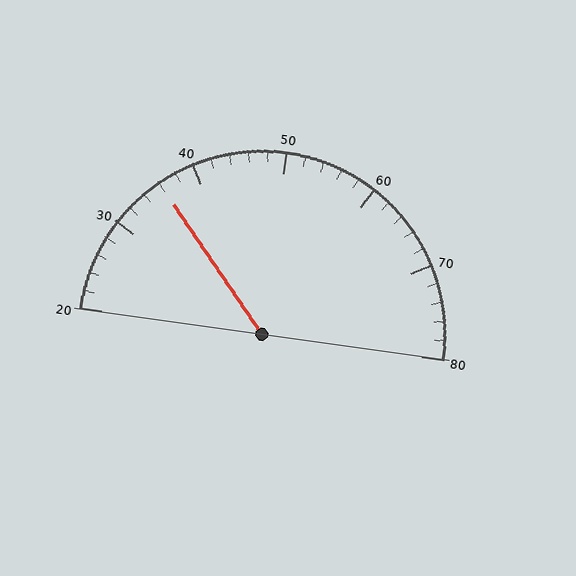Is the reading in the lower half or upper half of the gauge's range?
The reading is in the lower half of the range (20 to 80).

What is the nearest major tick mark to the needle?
The nearest major tick mark is 40.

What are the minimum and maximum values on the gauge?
The gauge ranges from 20 to 80.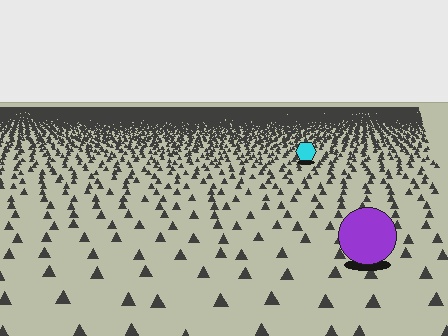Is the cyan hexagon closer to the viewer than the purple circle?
No. The purple circle is closer — you can tell from the texture gradient: the ground texture is coarser near it.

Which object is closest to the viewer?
The purple circle is closest. The texture marks near it are larger and more spread out.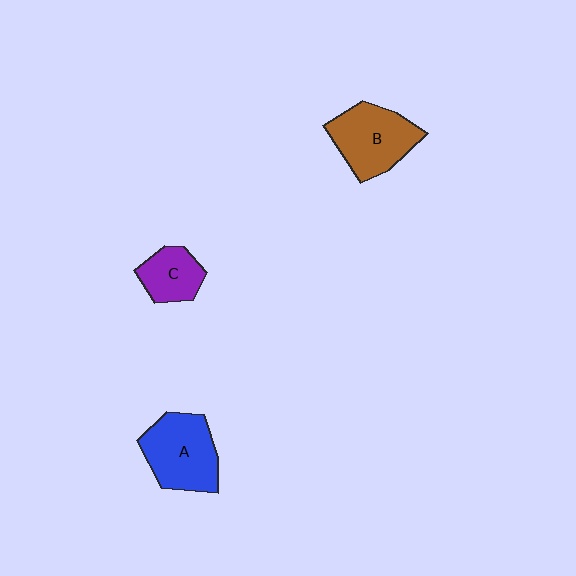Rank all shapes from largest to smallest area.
From largest to smallest: A (blue), B (brown), C (purple).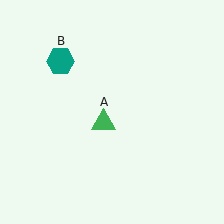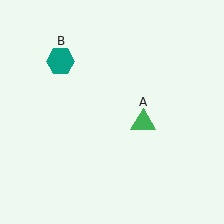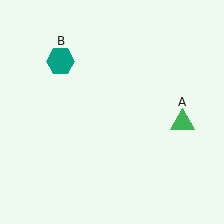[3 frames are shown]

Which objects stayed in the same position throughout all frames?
Teal hexagon (object B) remained stationary.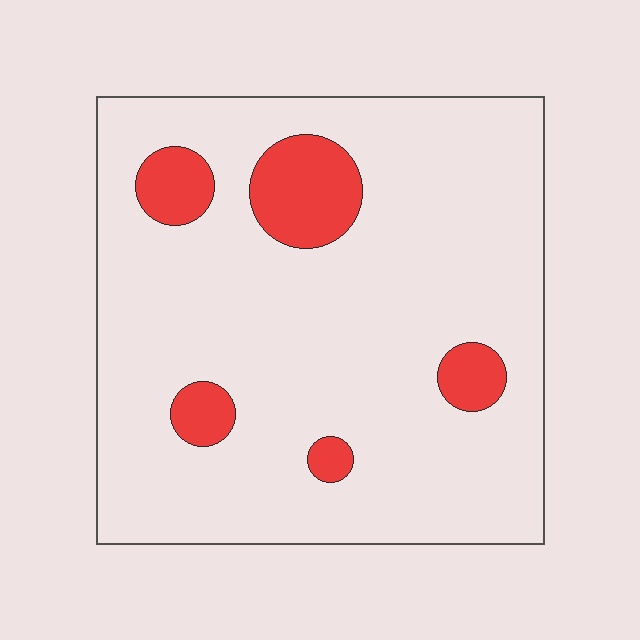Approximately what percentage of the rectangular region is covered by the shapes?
Approximately 10%.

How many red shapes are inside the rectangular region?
5.